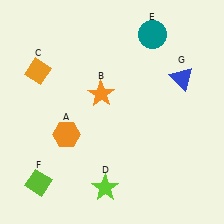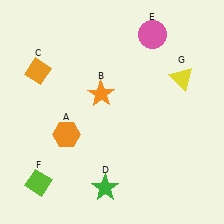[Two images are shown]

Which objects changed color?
D changed from lime to green. E changed from teal to pink. G changed from blue to yellow.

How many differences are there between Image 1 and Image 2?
There are 3 differences between the two images.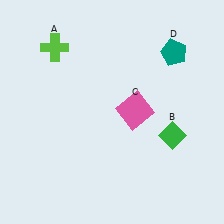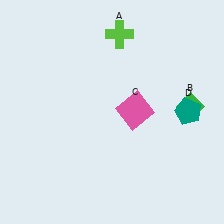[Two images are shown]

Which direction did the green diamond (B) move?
The green diamond (B) moved up.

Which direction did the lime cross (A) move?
The lime cross (A) moved right.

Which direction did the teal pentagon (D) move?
The teal pentagon (D) moved down.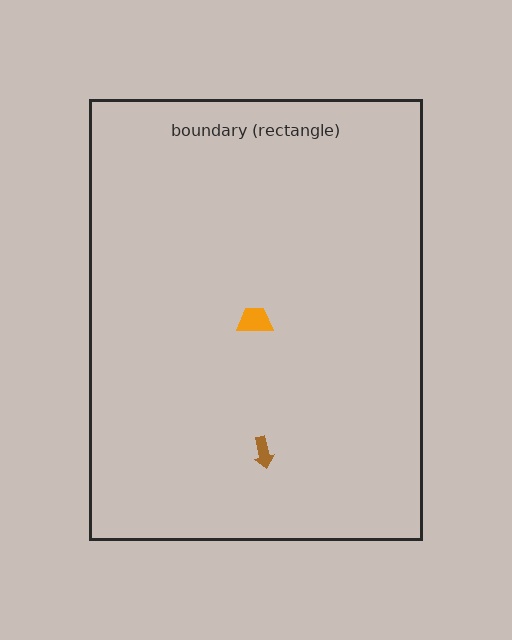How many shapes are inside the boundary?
2 inside, 0 outside.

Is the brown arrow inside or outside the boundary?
Inside.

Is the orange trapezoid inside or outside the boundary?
Inside.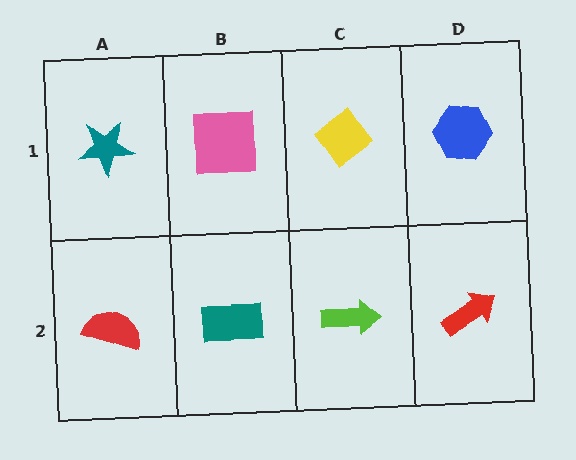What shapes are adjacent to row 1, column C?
A lime arrow (row 2, column C), a pink square (row 1, column B), a blue hexagon (row 1, column D).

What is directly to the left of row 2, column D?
A lime arrow.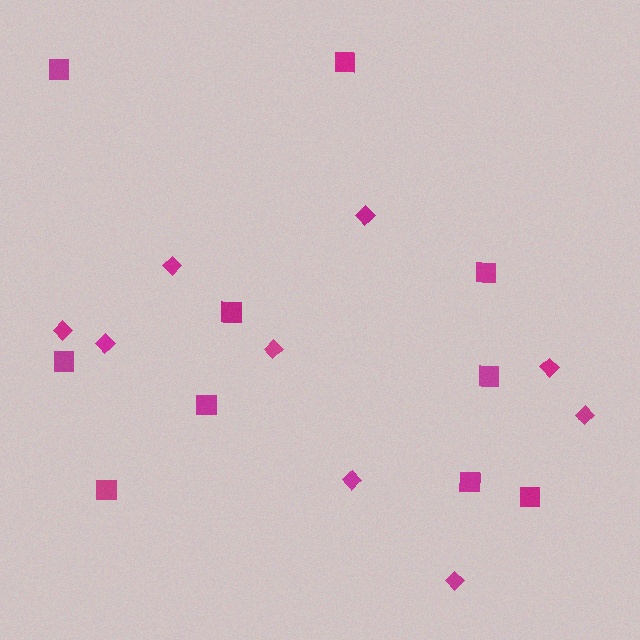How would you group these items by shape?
There are 2 groups: one group of squares (10) and one group of diamonds (9).